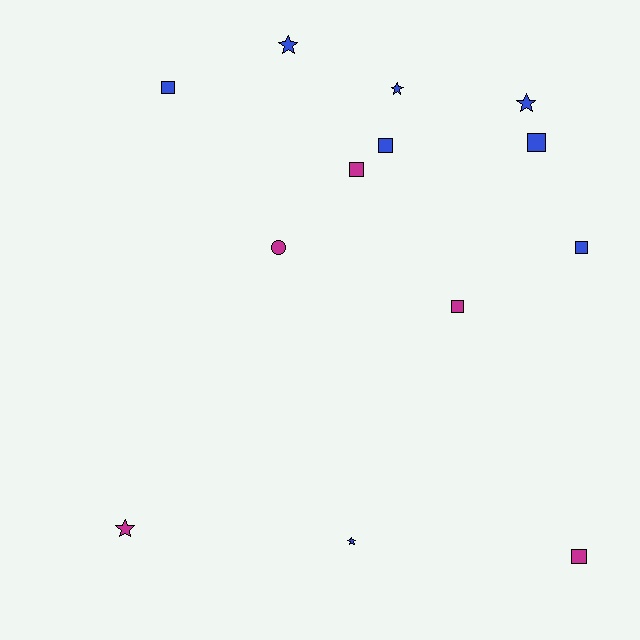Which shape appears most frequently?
Square, with 7 objects.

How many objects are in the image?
There are 13 objects.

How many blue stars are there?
There are 4 blue stars.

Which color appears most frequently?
Blue, with 8 objects.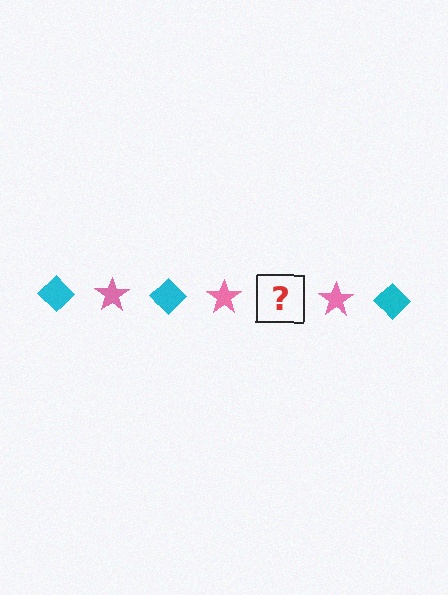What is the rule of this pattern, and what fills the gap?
The rule is that the pattern alternates between cyan diamond and pink star. The gap should be filled with a cyan diamond.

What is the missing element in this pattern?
The missing element is a cyan diamond.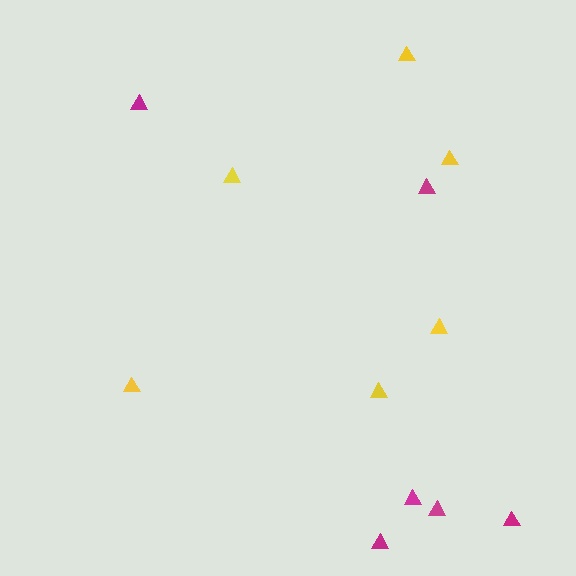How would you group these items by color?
There are 2 groups: one group of magenta triangles (6) and one group of yellow triangles (6).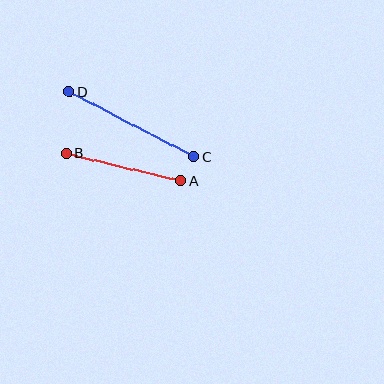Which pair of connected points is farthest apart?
Points C and D are farthest apart.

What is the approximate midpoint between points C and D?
The midpoint is at approximately (131, 124) pixels.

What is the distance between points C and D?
The distance is approximately 141 pixels.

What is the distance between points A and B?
The distance is approximately 117 pixels.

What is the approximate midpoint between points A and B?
The midpoint is at approximately (123, 167) pixels.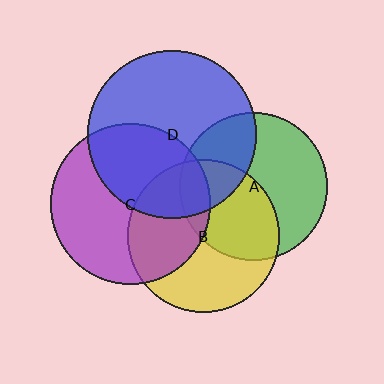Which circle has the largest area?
Circle D (blue).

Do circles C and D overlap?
Yes.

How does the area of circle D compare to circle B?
Approximately 1.2 times.